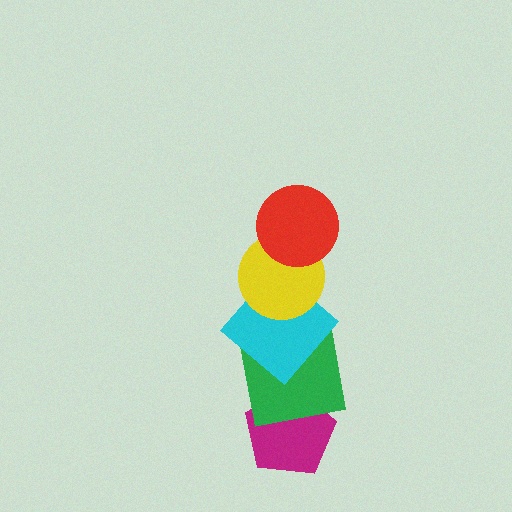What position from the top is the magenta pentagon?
The magenta pentagon is 5th from the top.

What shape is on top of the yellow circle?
The red circle is on top of the yellow circle.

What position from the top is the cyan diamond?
The cyan diamond is 3rd from the top.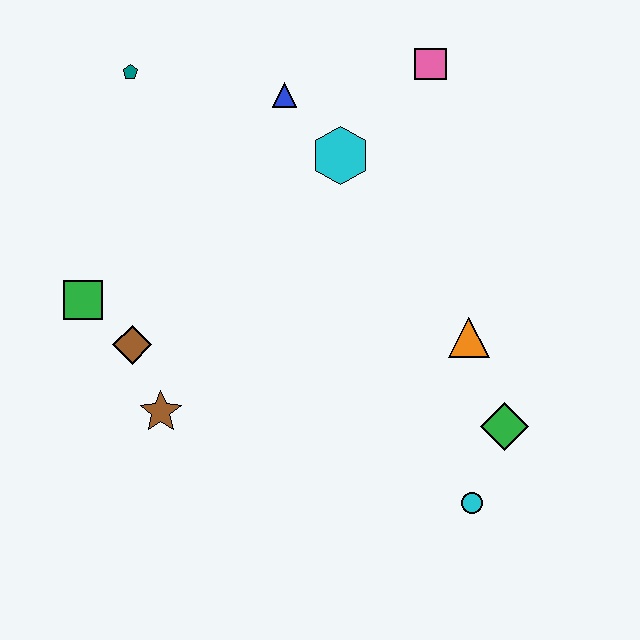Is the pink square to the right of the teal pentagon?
Yes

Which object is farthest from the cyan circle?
The teal pentagon is farthest from the cyan circle.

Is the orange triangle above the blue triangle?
No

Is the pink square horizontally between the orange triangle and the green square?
Yes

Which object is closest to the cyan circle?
The green diamond is closest to the cyan circle.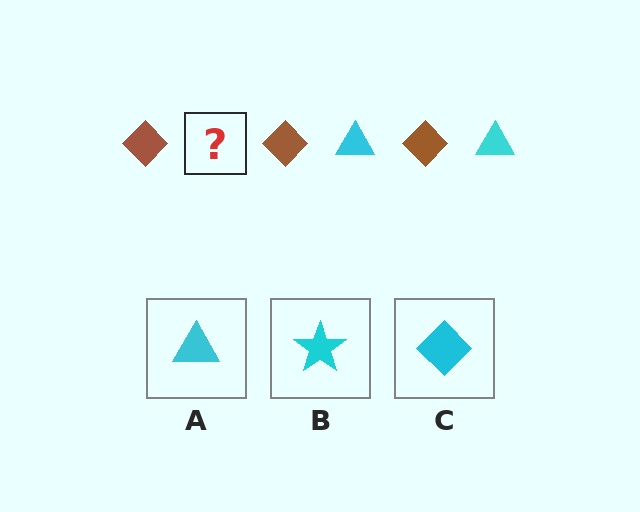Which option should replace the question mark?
Option A.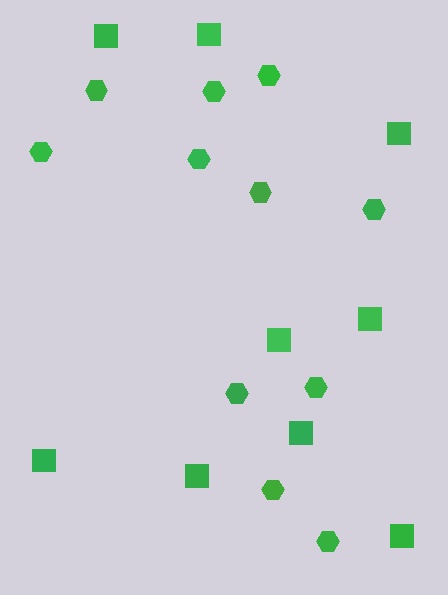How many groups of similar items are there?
There are 2 groups: one group of hexagons (11) and one group of squares (9).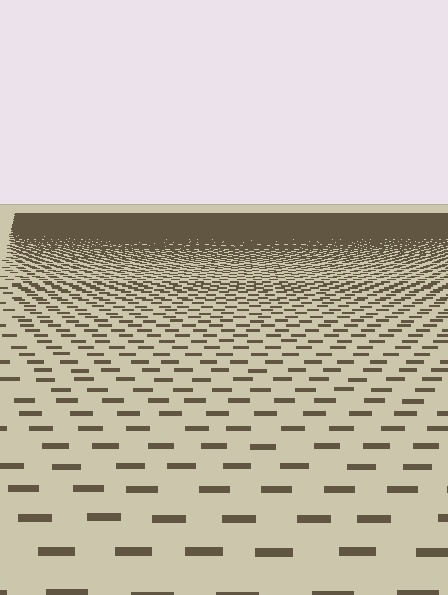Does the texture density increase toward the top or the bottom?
Density increases toward the top.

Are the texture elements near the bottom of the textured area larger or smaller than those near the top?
Larger. Near the bottom, elements are closer to the viewer and appear at a bigger on-screen size.